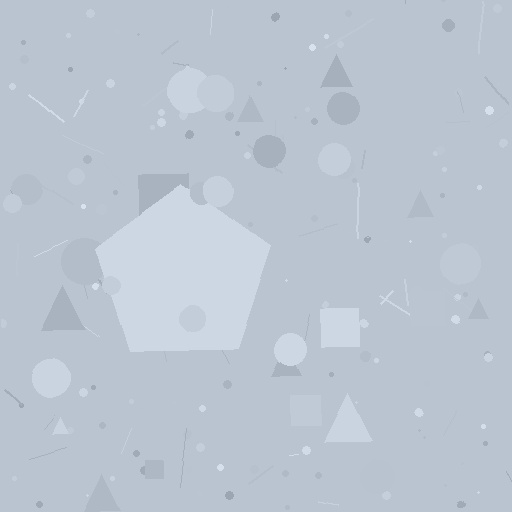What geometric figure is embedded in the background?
A pentagon is embedded in the background.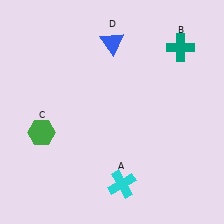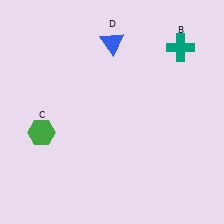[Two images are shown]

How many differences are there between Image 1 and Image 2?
There is 1 difference between the two images.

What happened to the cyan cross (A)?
The cyan cross (A) was removed in Image 2. It was in the bottom-right area of Image 1.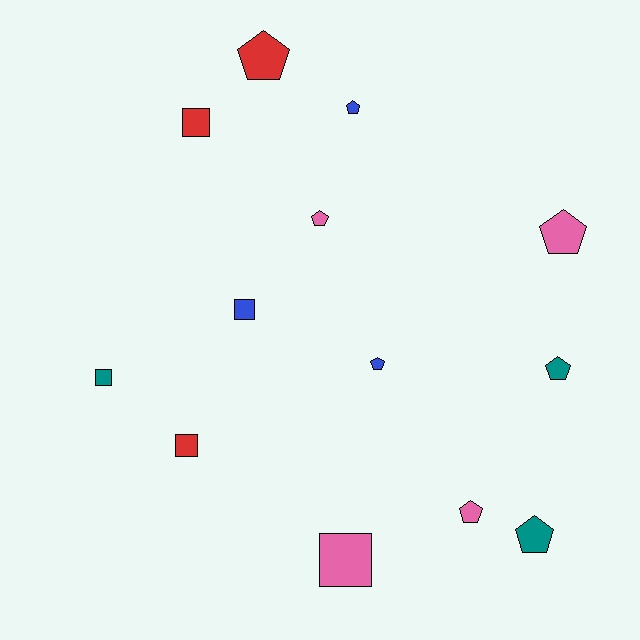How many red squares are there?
There are 2 red squares.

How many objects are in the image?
There are 13 objects.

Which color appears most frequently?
Pink, with 4 objects.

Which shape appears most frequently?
Pentagon, with 8 objects.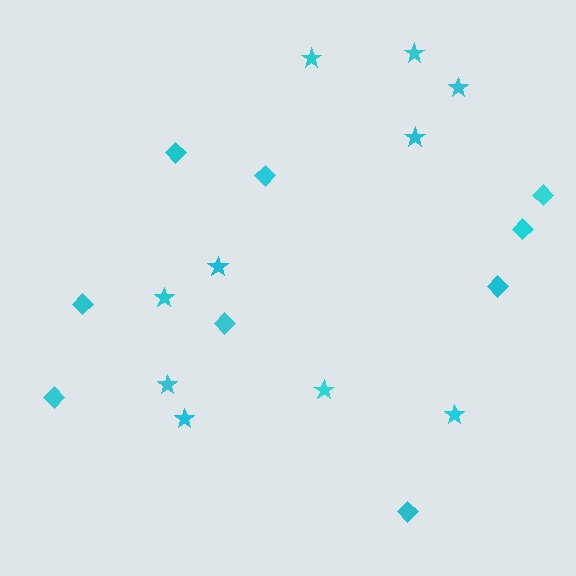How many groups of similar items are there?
There are 2 groups: one group of stars (10) and one group of diamonds (9).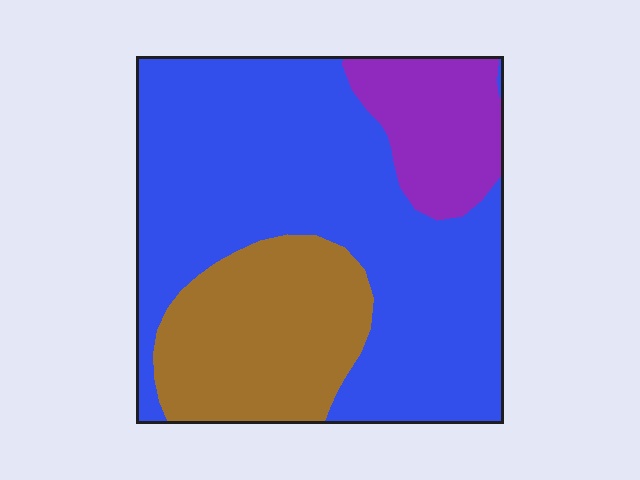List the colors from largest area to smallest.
From largest to smallest: blue, brown, purple.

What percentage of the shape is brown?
Brown covers roughly 25% of the shape.